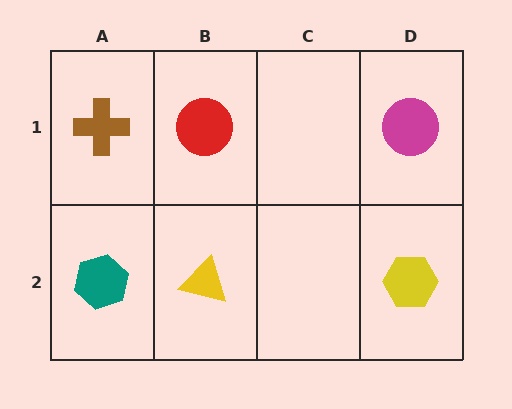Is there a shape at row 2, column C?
No, that cell is empty.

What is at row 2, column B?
A yellow triangle.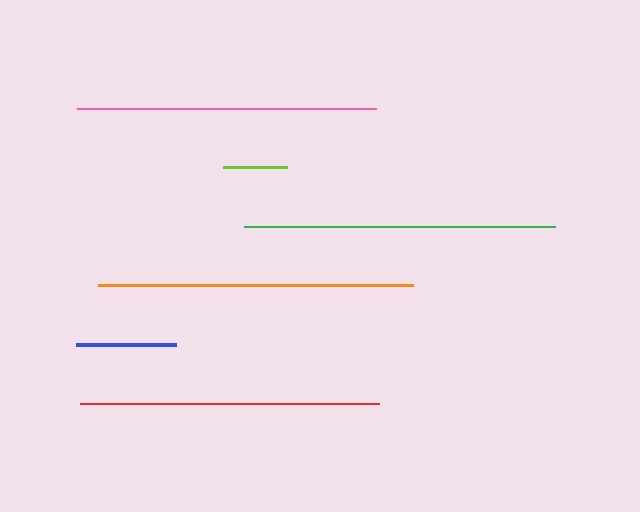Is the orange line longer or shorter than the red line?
The orange line is longer than the red line.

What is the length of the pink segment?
The pink segment is approximately 299 pixels long.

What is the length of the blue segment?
The blue segment is approximately 100 pixels long.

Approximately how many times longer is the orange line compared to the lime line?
The orange line is approximately 4.9 times the length of the lime line.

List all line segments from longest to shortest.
From longest to shortest: orange, green, red, pink, blue, lime.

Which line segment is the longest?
The orange line is the longest at approximately 316 pixels.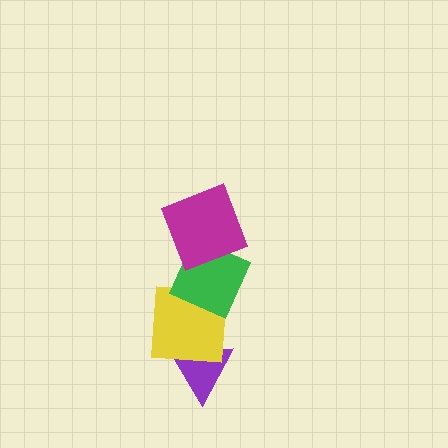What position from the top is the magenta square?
The magenta square is 1st from the top.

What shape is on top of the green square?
The magenta square is on top of the green square.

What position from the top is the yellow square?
The yellow square is 3rd from the top.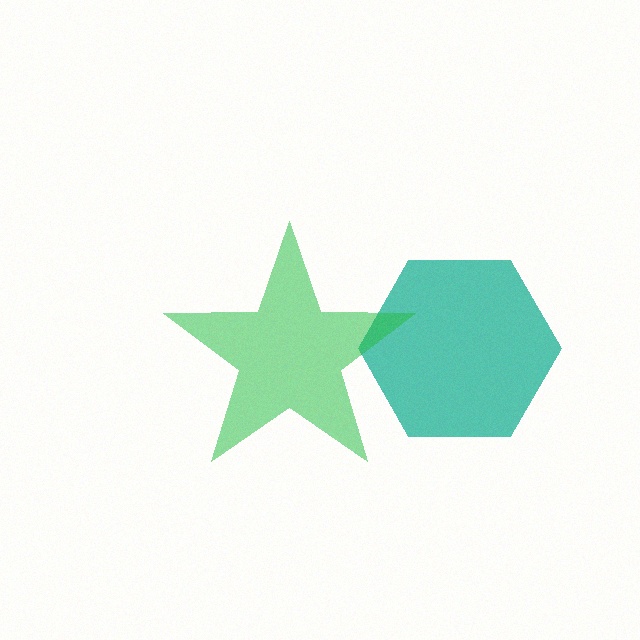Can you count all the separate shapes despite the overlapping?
Yes, there are 2 separate shapes.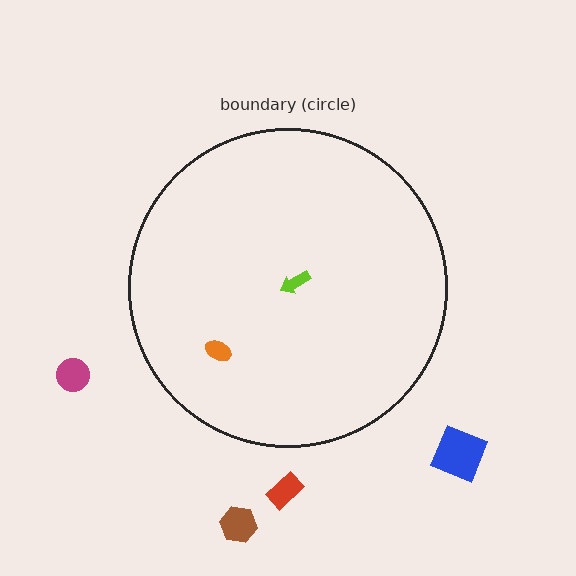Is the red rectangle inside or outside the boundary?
Outside.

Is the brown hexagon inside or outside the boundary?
Outside.